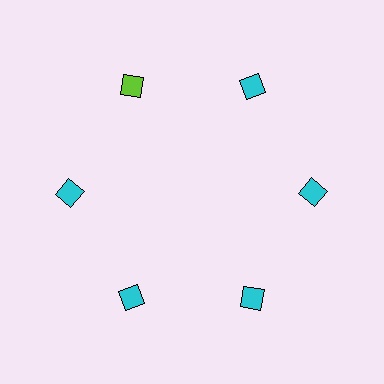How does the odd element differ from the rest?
It has a different color: lime instead of cyan.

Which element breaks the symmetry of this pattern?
The lime diamond at roughly the 11 o'clock position breaks the symmetry. All other shapes are cyan diamonds.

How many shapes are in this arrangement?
There are 6 shapes arranged in a ring pattern.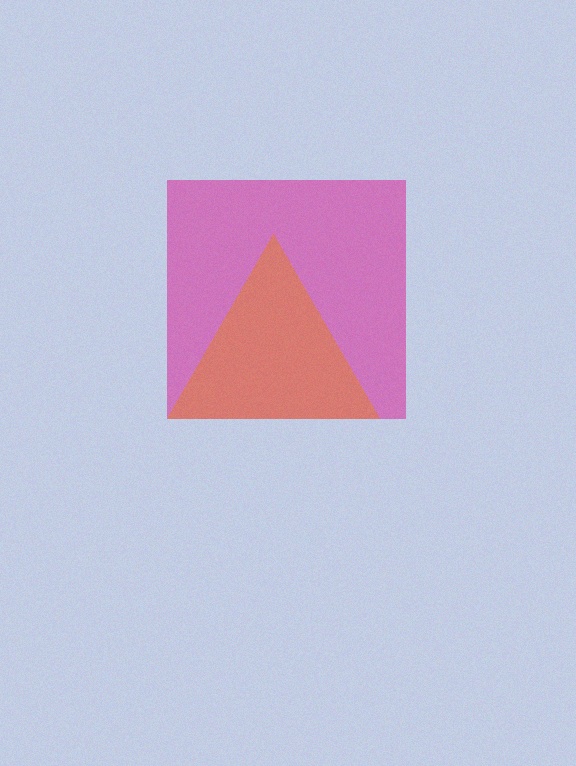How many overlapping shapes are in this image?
There are 2 overlapping shapes in the image.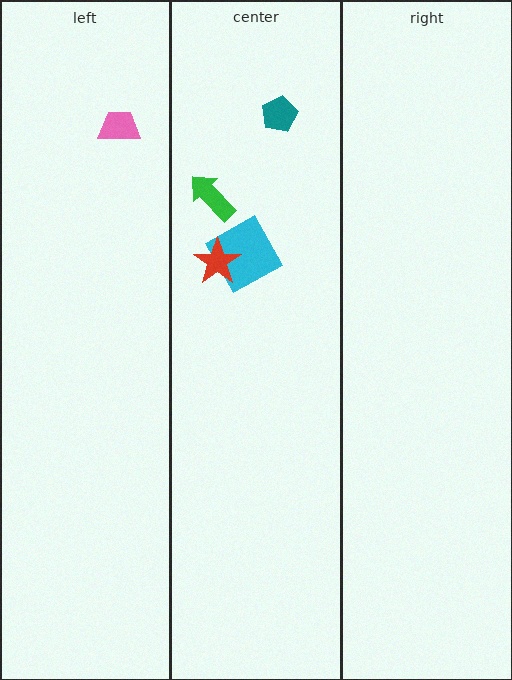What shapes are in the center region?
The teal pentagon, the cyan square, the green arrow, the red star.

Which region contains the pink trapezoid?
The left region.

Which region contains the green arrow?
The center region.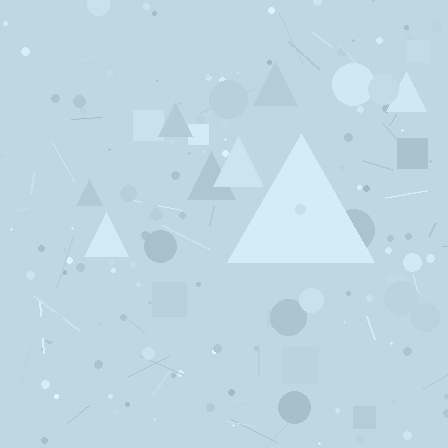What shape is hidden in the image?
A triangle is hidden in the image.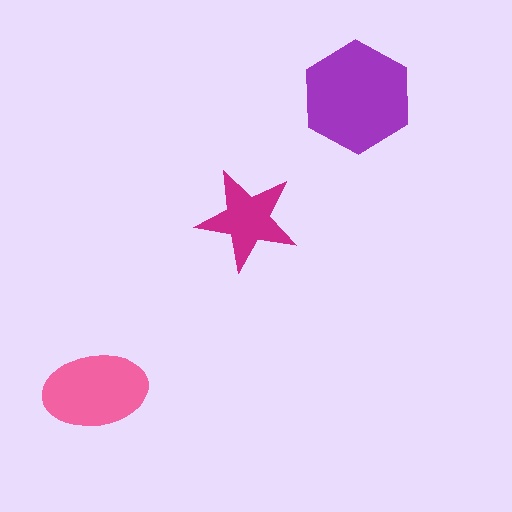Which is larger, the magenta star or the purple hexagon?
The purple hexagon.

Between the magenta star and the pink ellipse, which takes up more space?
The pink ellipse.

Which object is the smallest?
The magenta star.